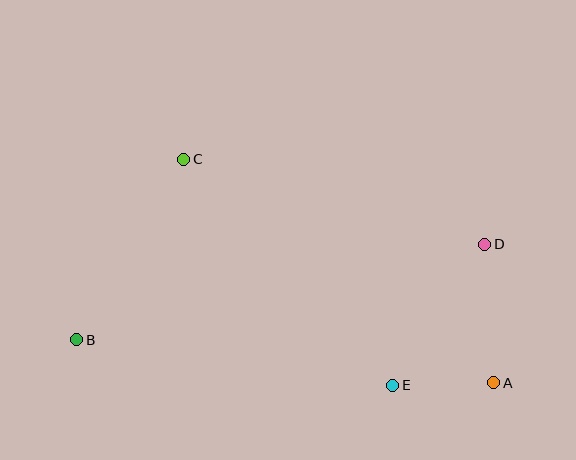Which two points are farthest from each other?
Points A and B are farthest from each other.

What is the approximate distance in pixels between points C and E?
The distance between C and E is approximately 308 pixels.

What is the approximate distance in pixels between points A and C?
The distance between A and C is approximately 382 pixels.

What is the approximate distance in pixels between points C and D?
The distance between C and D is approximately 313 pixels.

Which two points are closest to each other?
Points A and E are closest to each other.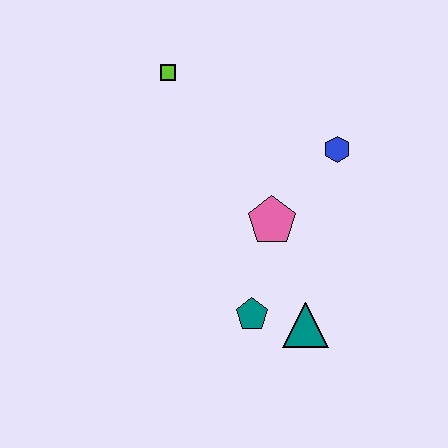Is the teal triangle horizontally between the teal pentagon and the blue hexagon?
Yes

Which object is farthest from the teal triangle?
The lime square is farthest from the teal triangle.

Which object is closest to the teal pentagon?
The teal triangle is closest to the teal pentagon.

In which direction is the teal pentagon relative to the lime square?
The teal pentagon is below the lime square.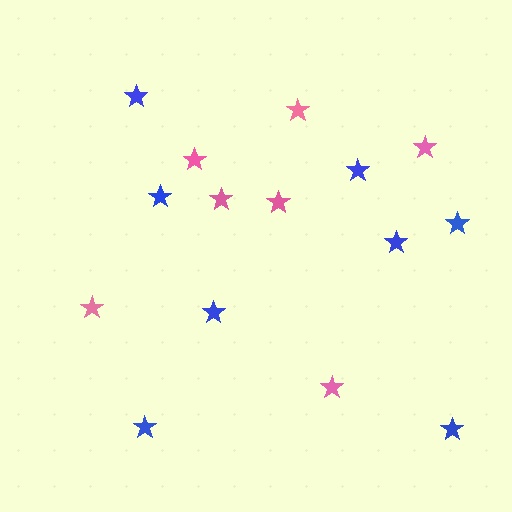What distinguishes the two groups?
There are 2 groups: one group of pink stars (7) and one group of blue stars (8).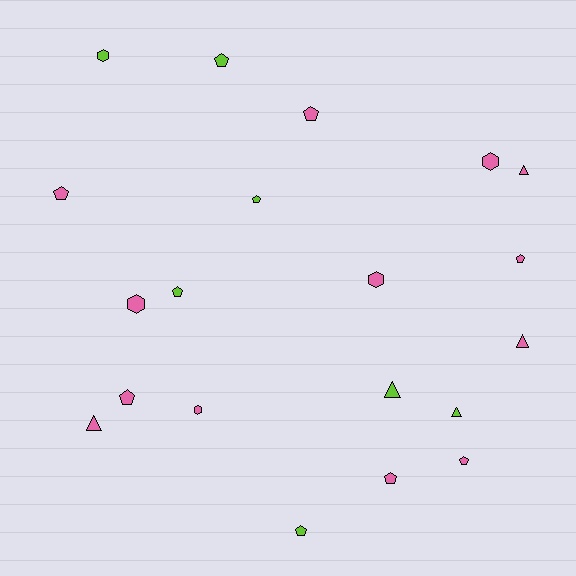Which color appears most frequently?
Pink, with 13 objects.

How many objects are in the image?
There are 20 objects.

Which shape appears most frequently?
Pentagon, with 10 objects.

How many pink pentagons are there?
There are 6 pink pentagons.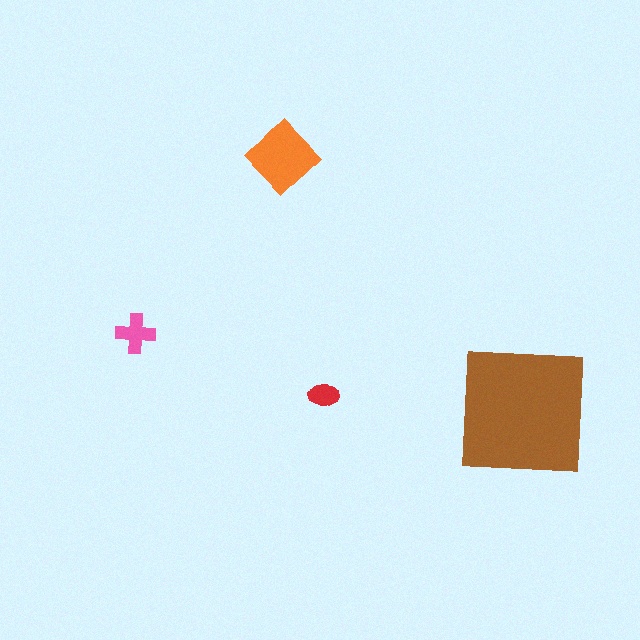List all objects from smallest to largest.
The red ellipse, the pink cross, the orange diamond, the brown square.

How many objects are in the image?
There are 4 objects in the image.